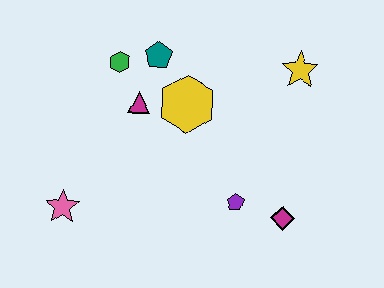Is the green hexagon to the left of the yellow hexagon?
Yes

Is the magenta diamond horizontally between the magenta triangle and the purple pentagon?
No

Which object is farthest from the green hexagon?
The magenta diamond is farthest from the green hexagon.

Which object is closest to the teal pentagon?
The green hexagon is closest to the teal pentagon.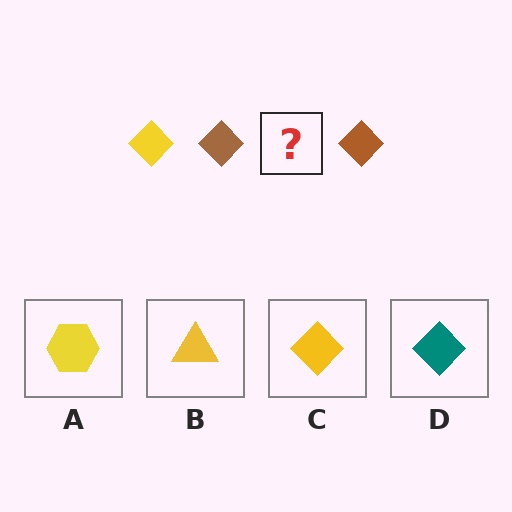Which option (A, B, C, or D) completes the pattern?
C.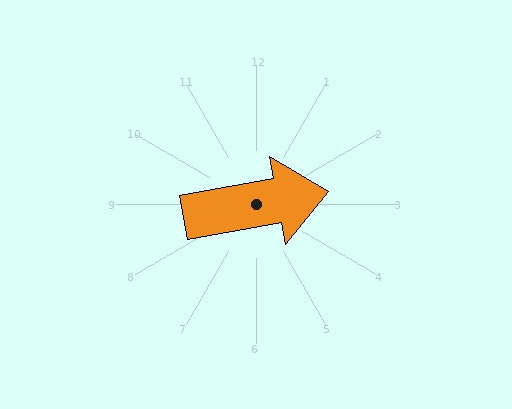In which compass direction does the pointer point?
East.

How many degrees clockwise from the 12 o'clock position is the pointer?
Approximately 80 degrees.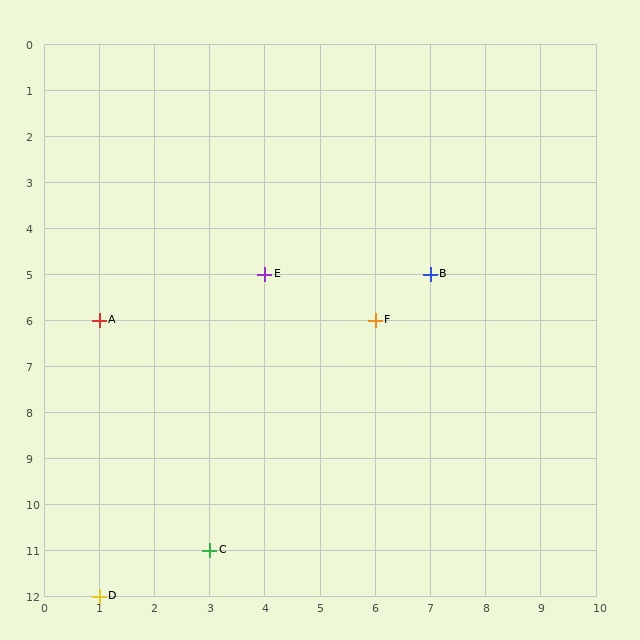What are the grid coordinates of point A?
Point A is at grid coordinates (1, 6).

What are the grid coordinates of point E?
Point E is at grid coordinates (4, 5).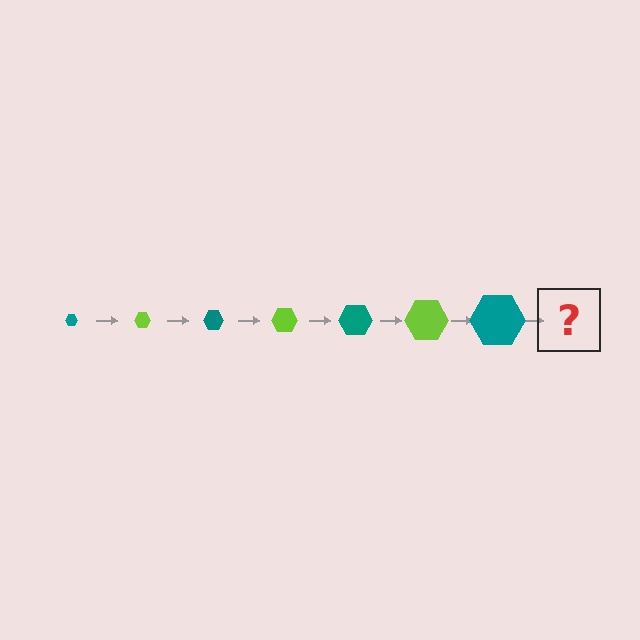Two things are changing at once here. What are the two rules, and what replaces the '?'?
The two rules are that the hexagon grows larger each step and the color cycles through teal and lime. The '?' should be a lime hexagon, larger than the previous one.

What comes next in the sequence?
The next element should be a lime hexagon, larger than the previous one.